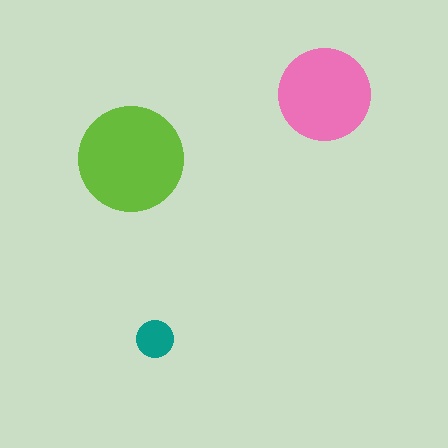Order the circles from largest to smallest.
the lime one, the pink one, the teal one.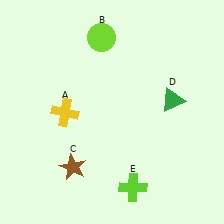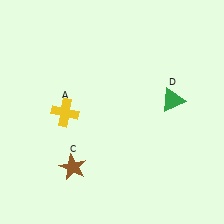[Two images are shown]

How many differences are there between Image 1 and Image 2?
There are 2 differences between the two images.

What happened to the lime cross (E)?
The lime cross (E) was removed in Image 2. It was in the bottom-right area of Image 1.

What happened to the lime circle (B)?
The lime circle (B) was removed in Image 2. It was in the top-left area of Image 1.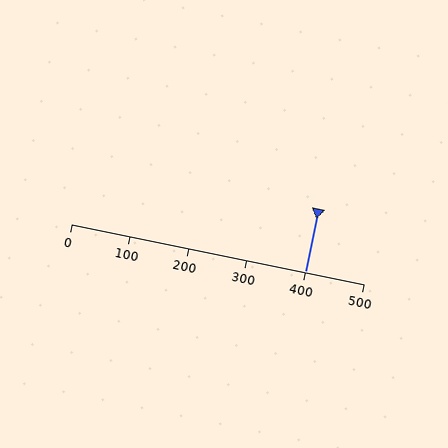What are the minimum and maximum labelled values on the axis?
The axis runs from 0 to 500.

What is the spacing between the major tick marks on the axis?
The major ticks are spaced 100 apart.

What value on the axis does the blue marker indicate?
The marker indicates approximately 400.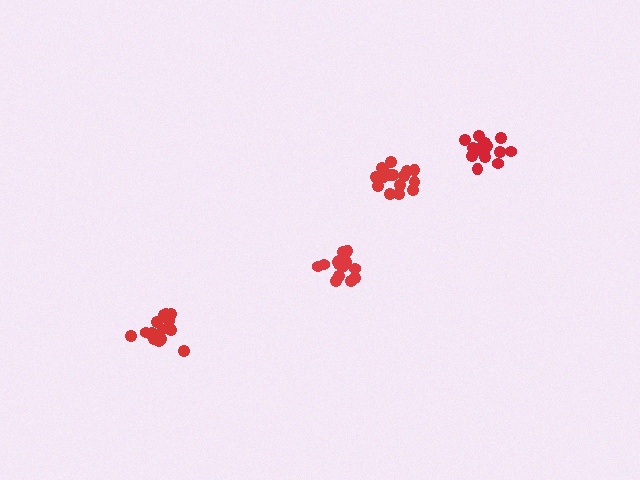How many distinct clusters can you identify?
There are 4 distinct clusters.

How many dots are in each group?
Group 1: 16 dots, Group 2: 19 dots, Group 3: 15 dots, Group 4: 16 dots (66 total).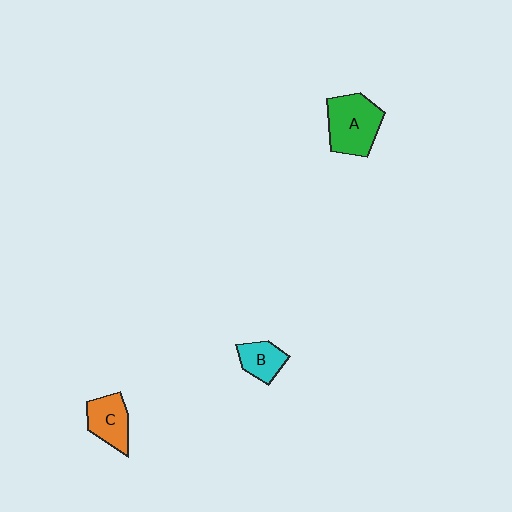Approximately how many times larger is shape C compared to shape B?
Approximately 1.3 times.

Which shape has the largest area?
Shape A (green).